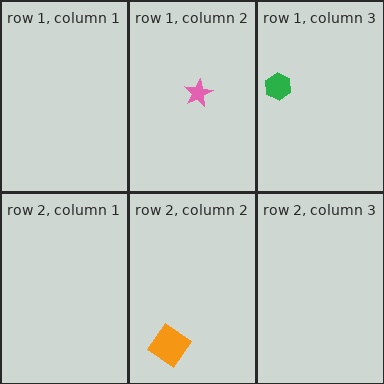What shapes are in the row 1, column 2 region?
The pink star.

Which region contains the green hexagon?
The row 1, column 3 region.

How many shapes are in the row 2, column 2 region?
1.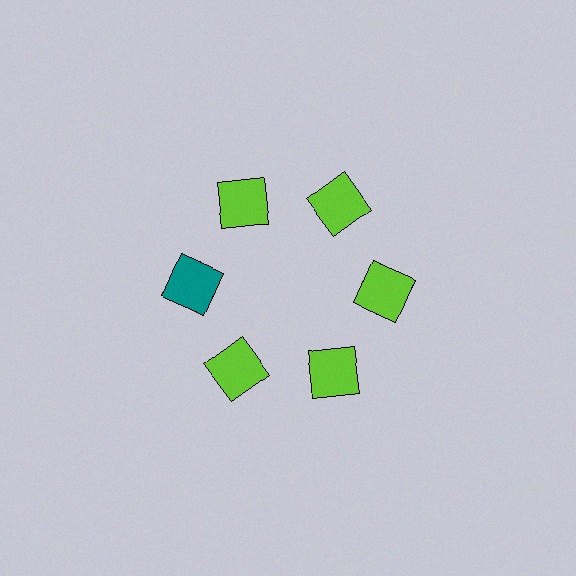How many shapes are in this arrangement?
There are 6 shapes arranged in a ring pattern.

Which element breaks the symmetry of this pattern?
The teal square at roughly the 9 o'clock position breaks the symmetry. All other shapes are lime squares.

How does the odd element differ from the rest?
It has a different color: teal instead of lime.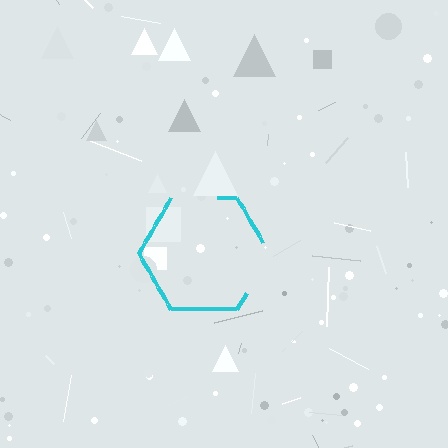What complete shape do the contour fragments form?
The contour fragments form a hexagon.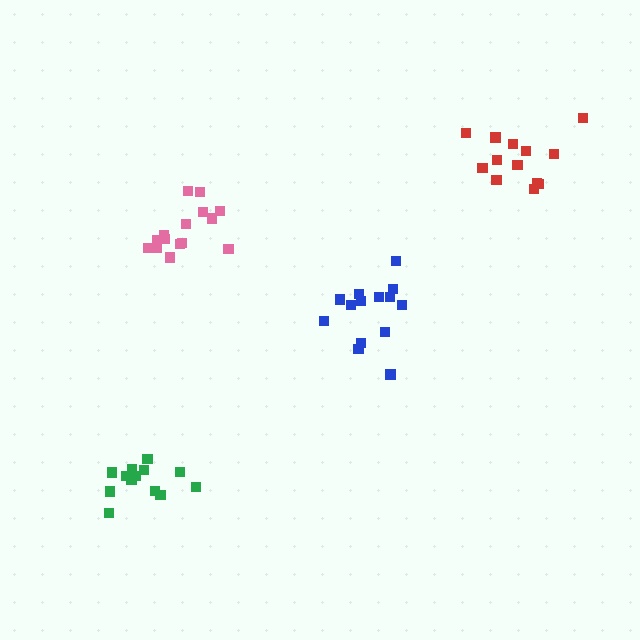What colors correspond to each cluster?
The clusters are colored: green, red, blue, pink.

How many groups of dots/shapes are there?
There are 4 groups.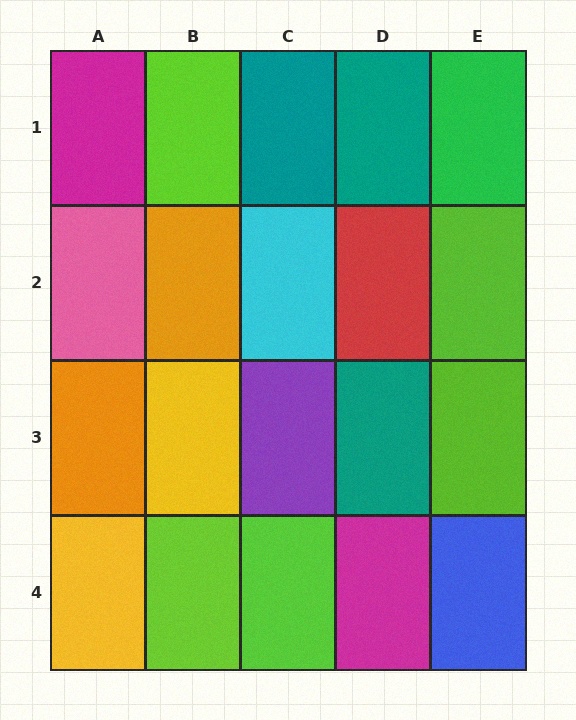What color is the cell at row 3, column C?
Purple.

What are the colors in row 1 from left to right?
Magenta, lime, teal, teal, green.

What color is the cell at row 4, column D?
Magenta.